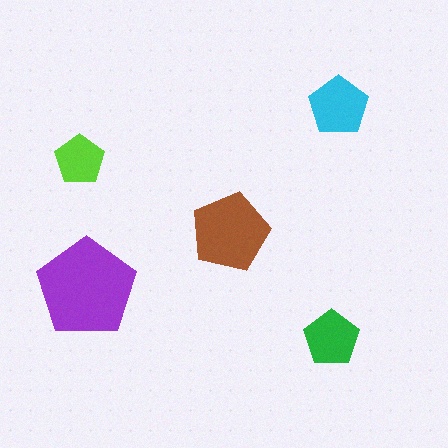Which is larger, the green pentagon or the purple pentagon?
The purple one.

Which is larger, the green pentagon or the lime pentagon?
The green one.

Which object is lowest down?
The green pentagon is bottommost.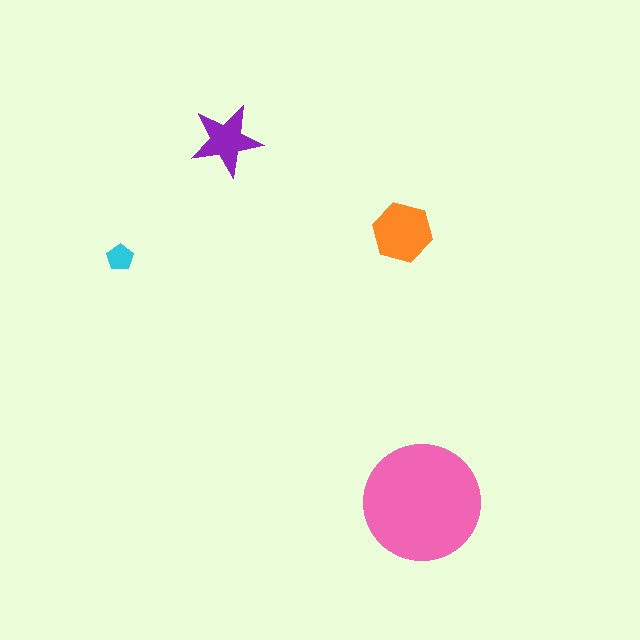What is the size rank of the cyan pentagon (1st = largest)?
4th.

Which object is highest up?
The purple star is topmost.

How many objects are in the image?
There are 4 objects in the image.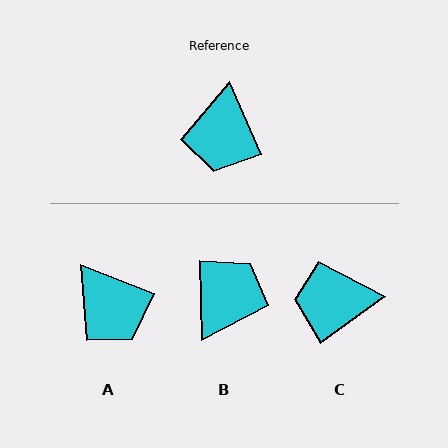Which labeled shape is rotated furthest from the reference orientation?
B, about 158 degrees away.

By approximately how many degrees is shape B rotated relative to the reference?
Approximately 158 degrees counter-clockwise.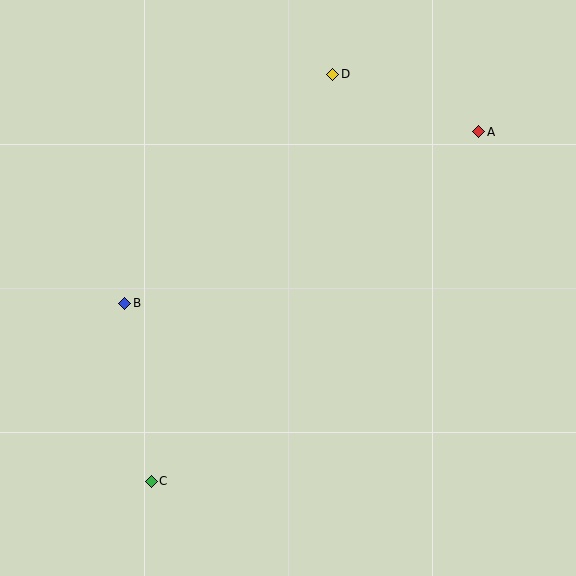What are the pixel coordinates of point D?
Point D is at (333, 74).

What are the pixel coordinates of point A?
Point A is at (479, 132).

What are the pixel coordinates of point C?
Point C is at (151, 481).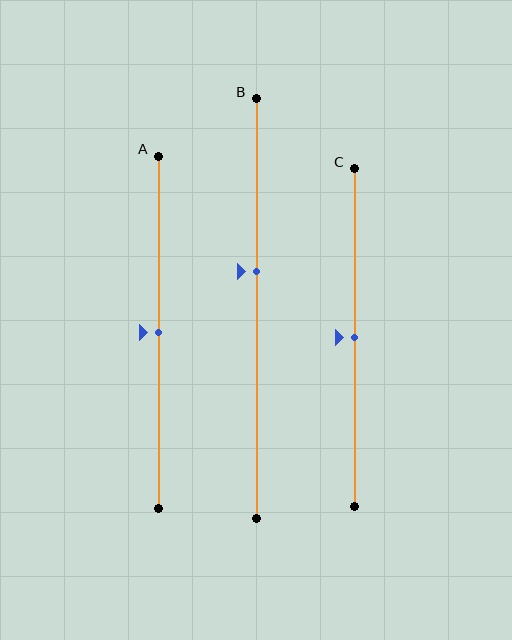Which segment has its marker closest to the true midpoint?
Segment A has its marker closest to the true midpoint.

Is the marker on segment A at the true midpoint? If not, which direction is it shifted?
Yes, the marker on segment A is at the true midpoint.